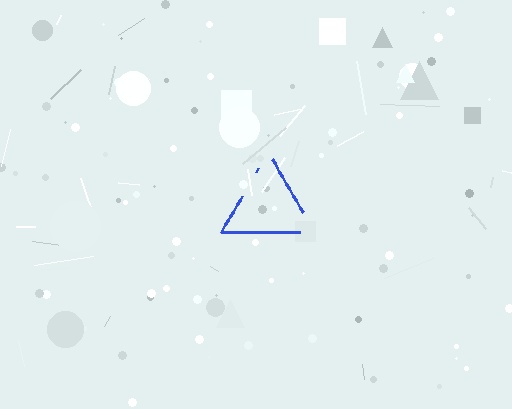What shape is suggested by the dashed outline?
The dashed outline suggests a triangle.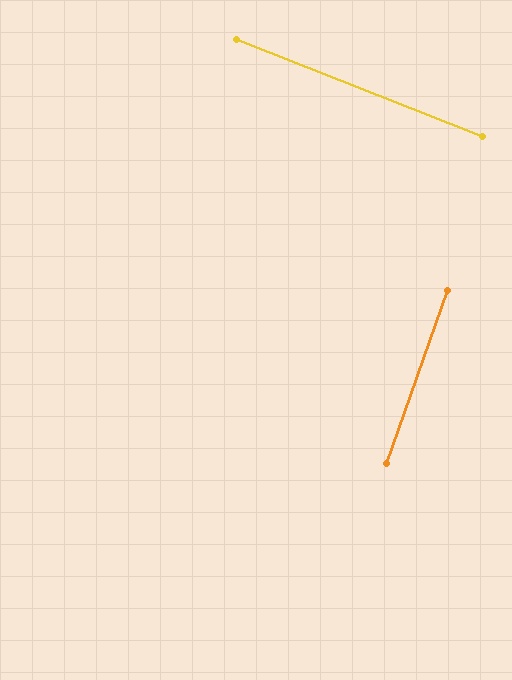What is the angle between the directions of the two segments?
Approximately 88 degrees.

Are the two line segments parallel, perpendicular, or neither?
Perpendicular — they meet at approximately 88°.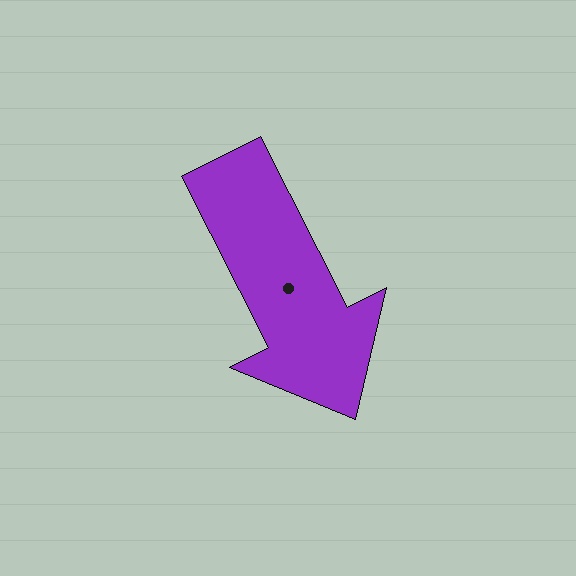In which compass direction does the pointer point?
Southeast.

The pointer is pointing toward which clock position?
Roughly 5 o'clock.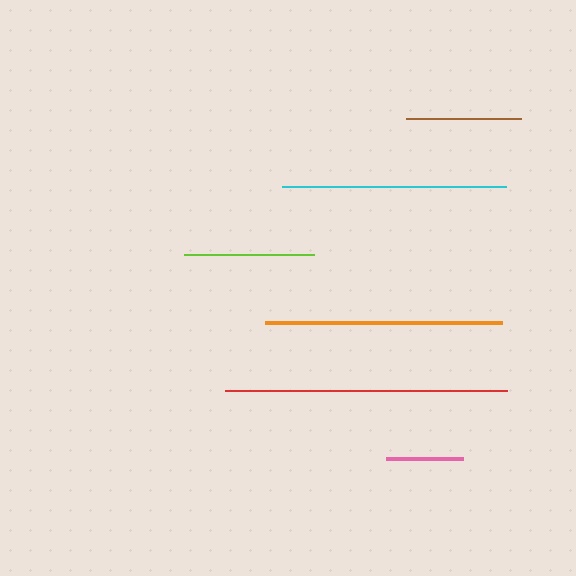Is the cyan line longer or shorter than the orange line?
The orange line is longer than the cyan line.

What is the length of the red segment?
The red segment is approximately 282 pixels long.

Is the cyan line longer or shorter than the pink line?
The cyan line is longer than the pink line.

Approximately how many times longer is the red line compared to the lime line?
The red line is approximately 2.2 times the length of the lime line.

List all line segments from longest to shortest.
From longest to shortest: red, orange, cyan, lime, brown, pink.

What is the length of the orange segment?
The orange segment is approximately 237 pixels long.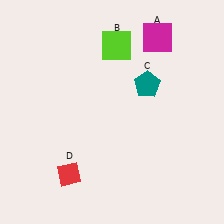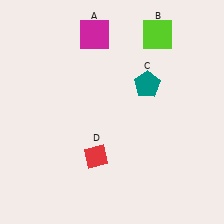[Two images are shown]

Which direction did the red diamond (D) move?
The red diamond (D) moved right.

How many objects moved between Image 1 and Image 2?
3 objects moved between the two images.